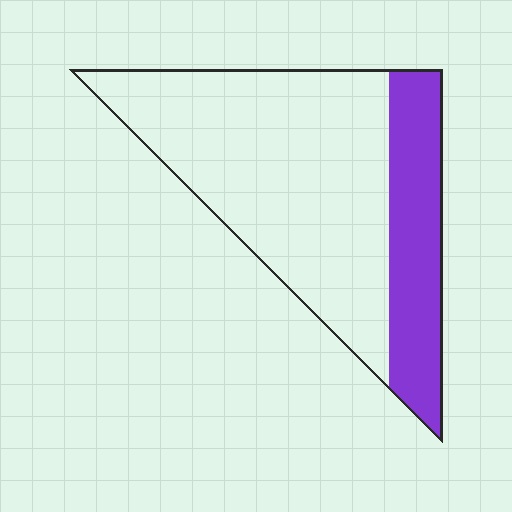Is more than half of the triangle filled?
No.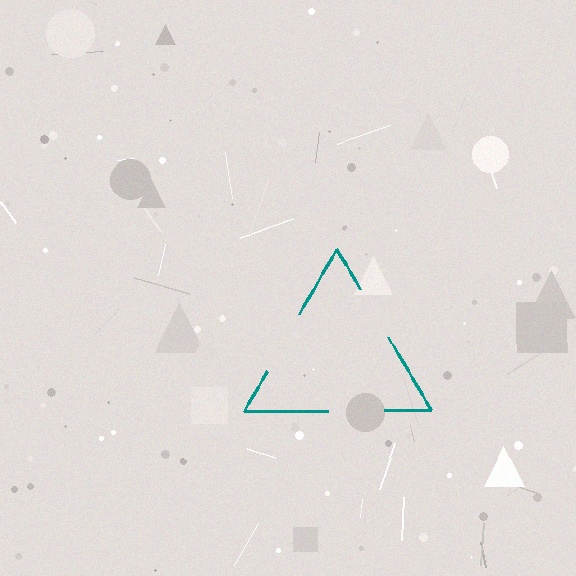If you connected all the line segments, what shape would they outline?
They would outline a triangle.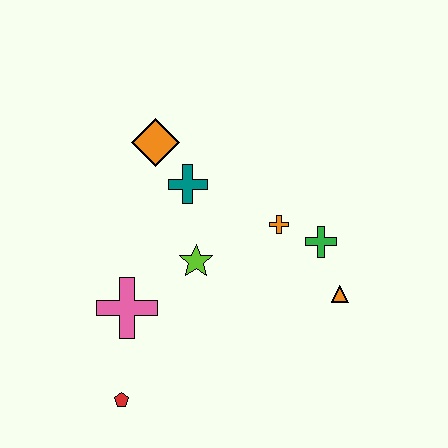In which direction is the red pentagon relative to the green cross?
The red pentagon is to the left of the green cross.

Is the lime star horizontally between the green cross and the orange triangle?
No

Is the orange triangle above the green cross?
No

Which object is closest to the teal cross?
The orange diamond is closest to the teal cross.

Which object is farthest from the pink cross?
The orange triangle is farthest from the pink cross.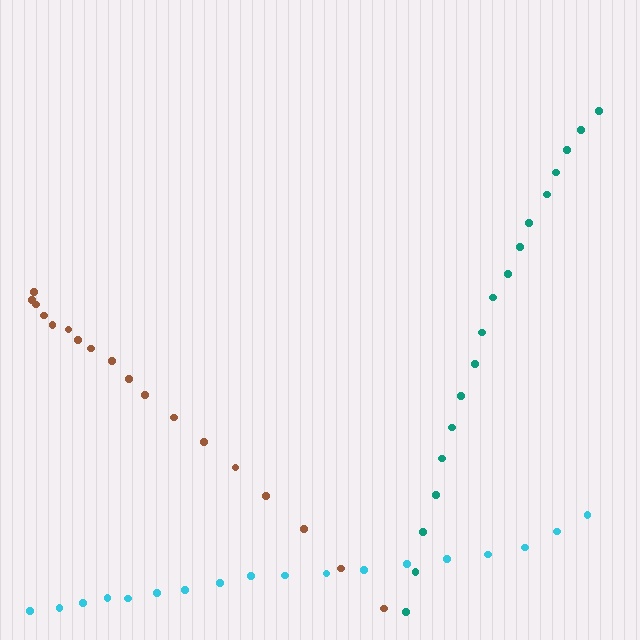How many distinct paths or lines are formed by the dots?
There are 3 distinct paths.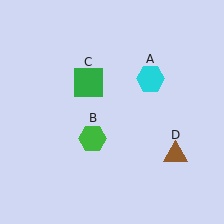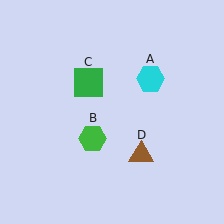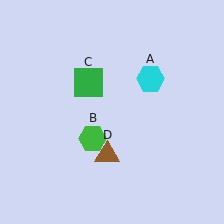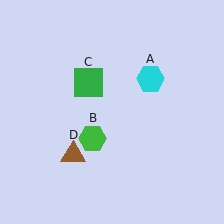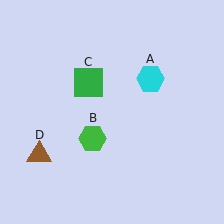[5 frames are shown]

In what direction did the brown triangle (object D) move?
The brown triangle (object D) moved left.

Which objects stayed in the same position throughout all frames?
Cyan hexagon (object A) and green hexagon (object B) and green square (object C) remained stationary.